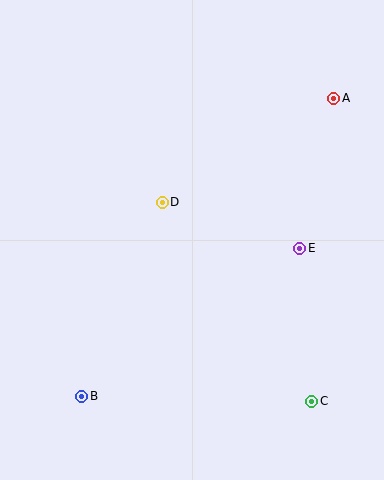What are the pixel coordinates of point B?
Point B is at (82, 396).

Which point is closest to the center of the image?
Point D at (162, 202) is closest to the center.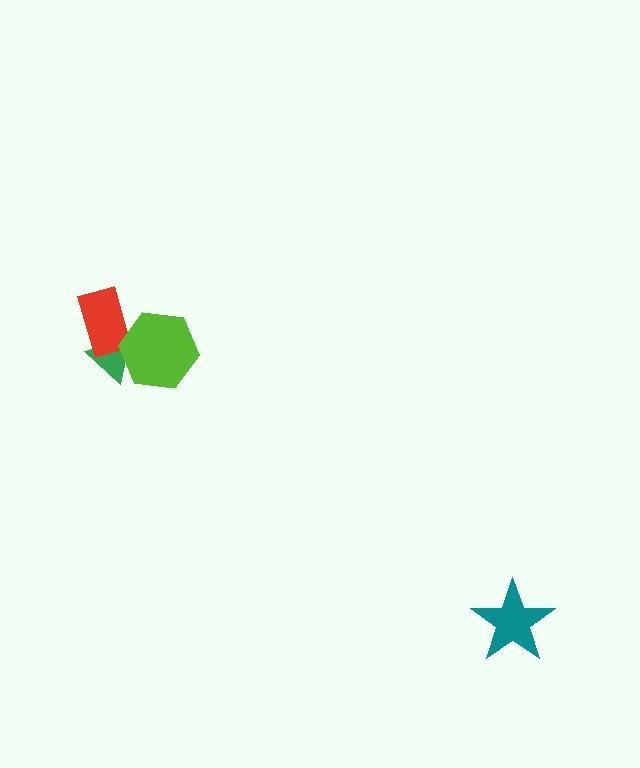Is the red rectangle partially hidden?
Yes, it is partially covered by another shape.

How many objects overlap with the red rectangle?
2 objects overlap with the red rectangle.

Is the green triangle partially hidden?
Yes, it is partially covered by another shape.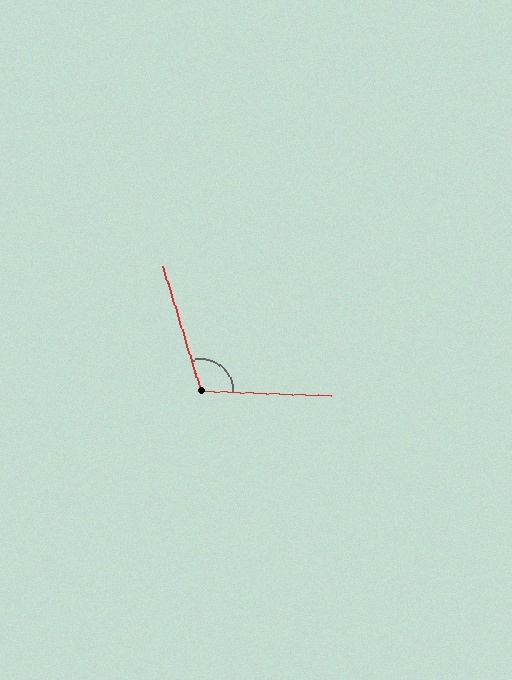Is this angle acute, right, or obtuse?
It is obtuse.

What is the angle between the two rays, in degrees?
Approximately 109 degrees.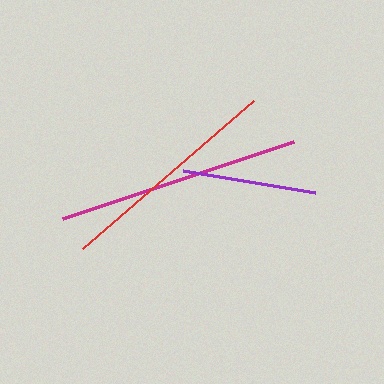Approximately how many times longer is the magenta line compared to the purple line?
The magenta line is approximately 1.8 times the length of the purple line.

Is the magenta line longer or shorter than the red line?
The magenta line is longer than the red line.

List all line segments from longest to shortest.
From longest to shortest: magenta, red, purple.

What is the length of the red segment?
The red segment is approximately 226 pixels long.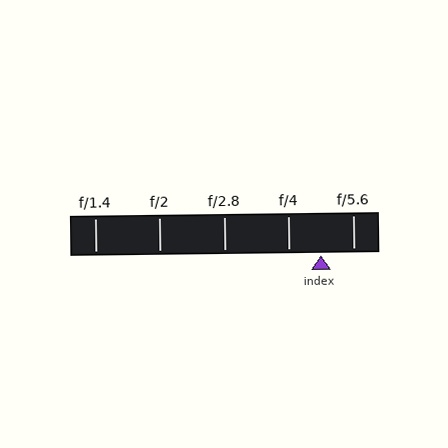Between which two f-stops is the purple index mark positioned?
The index mark is between f/4 and f/5.6.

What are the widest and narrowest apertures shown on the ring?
The widest aperture shown is f/1.4 and the narrowest is f/5.6.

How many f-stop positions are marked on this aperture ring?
There are 5 f-stop positions marked.